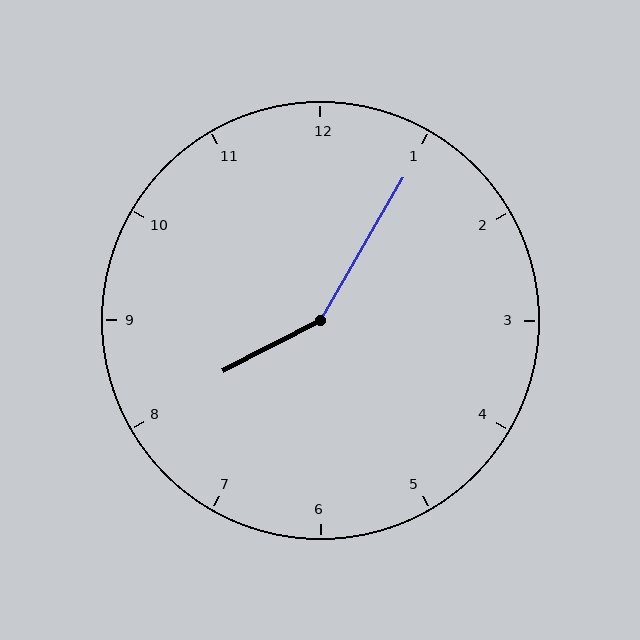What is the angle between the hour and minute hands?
Approximately 148 degrees.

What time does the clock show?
8:05.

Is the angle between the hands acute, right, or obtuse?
It is obtuse.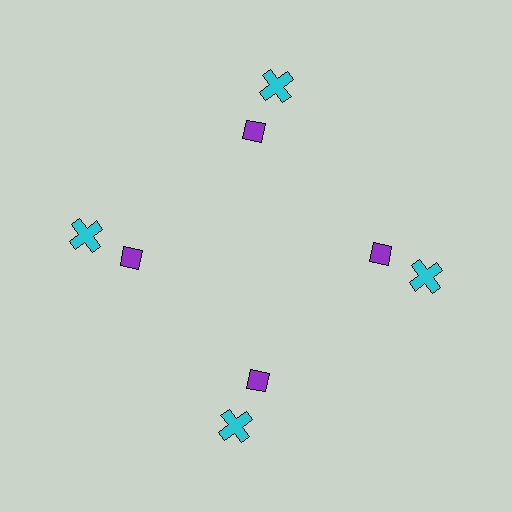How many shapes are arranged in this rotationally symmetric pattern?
There are 8 shapes, arranged in 4 groups of 2.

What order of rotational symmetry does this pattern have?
This pattern has 4-fold rotational symmetry.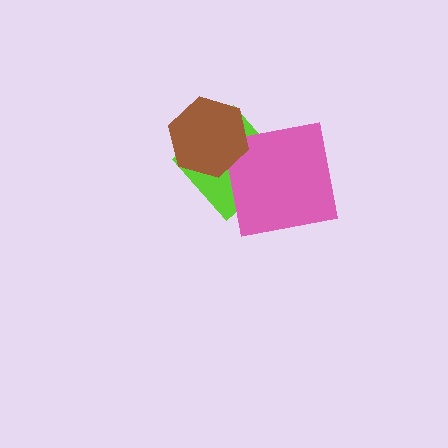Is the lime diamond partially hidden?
Yes, it is partially covered by another shape.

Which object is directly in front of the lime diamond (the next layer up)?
The pink square is directly in front of the lime diamond.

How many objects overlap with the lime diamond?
2 objects overlap with the lime diamond.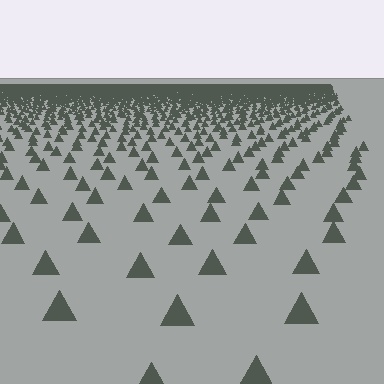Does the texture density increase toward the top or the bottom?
Density increases toward the top.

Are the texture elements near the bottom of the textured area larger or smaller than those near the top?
Larger. Near the bottom, elements are closer to the viewer and appear at a bigger on-screen size.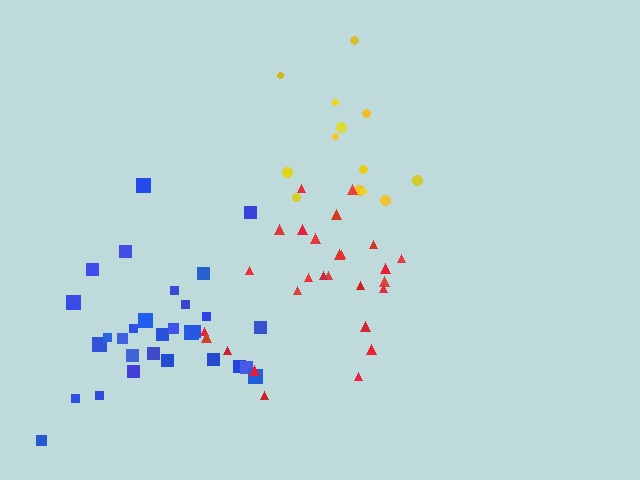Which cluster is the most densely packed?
Blue.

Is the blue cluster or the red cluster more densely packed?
Blue.